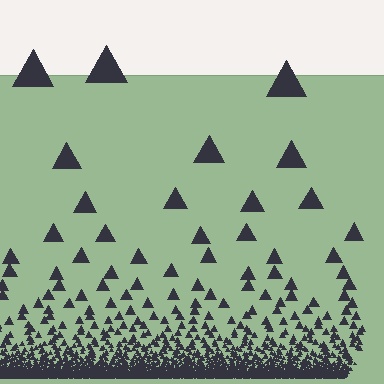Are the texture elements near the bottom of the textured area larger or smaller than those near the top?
Smaller. The gradient is inverted — elements near the bottom are smaller and denser.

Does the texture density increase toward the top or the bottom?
Density increases toward the bottom.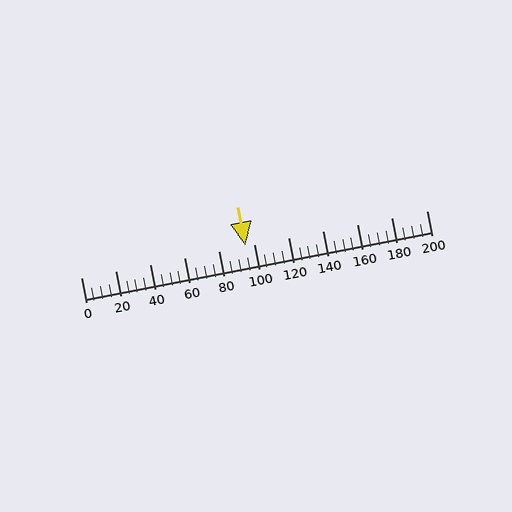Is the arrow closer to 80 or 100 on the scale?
The arrow is closer to 100.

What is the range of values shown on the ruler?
The ruler shows values from 0 to 200.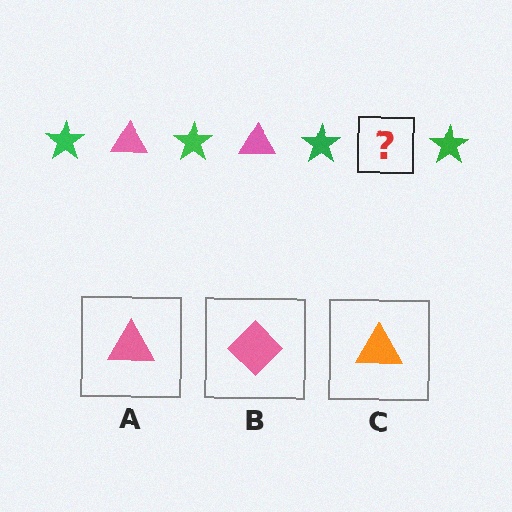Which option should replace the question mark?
Option A.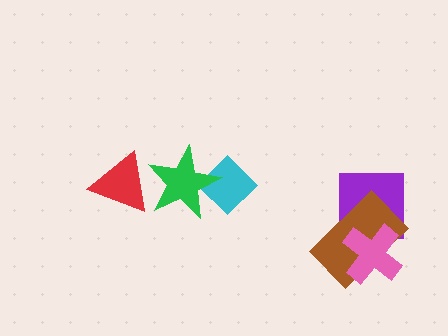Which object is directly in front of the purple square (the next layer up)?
The brown rectangle is directly in front of the purple square.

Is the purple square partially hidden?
Yes, it is partially covered by another shape.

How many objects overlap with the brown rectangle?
2 objects overlap with the brown rectangle.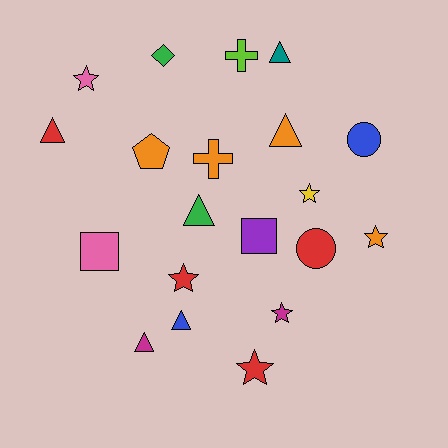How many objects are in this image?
There are 20 objects.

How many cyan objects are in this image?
There are no cyan objects.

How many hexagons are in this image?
There are no hexagons.